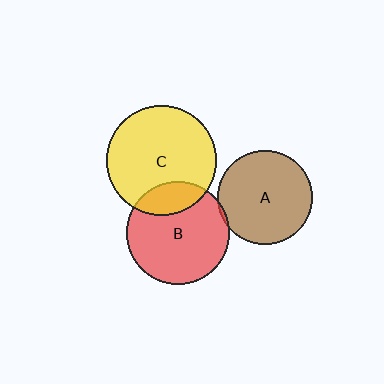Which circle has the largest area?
Circle C (yellow).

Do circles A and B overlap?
Yes.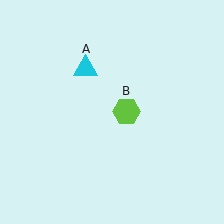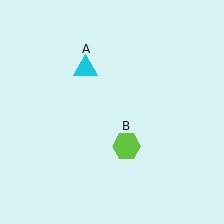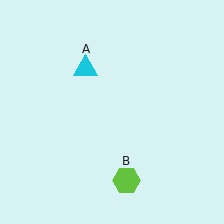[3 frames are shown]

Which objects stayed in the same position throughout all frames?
Cyan triangle (object A) remained stationary.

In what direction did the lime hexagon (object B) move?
The lime hexagon (object B) moved down.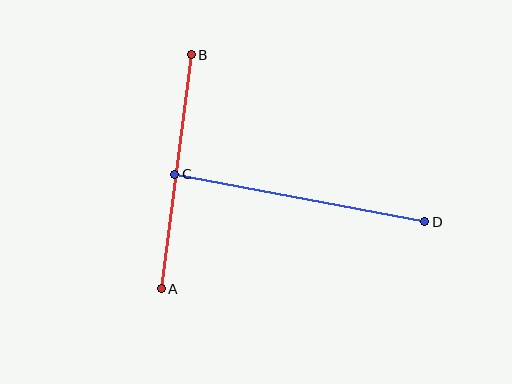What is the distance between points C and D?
The distance is approximately 255 pixels.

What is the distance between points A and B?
The distance is approximately 236 pixels.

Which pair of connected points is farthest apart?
Points C and D are farthest apart.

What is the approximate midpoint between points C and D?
The midpoint is at approximately (300, 198) pixels.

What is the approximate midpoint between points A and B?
The midpoint is at approximately (176, 172) pixels.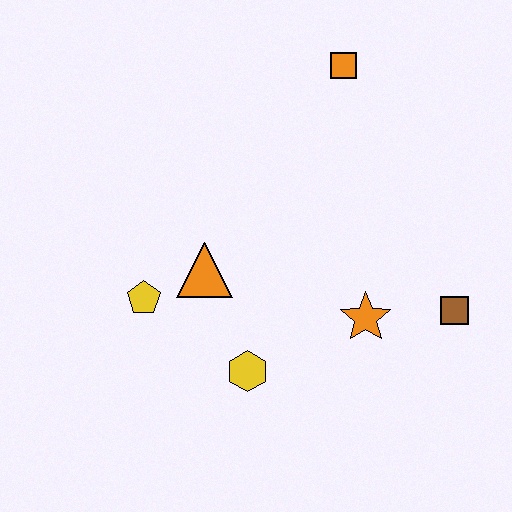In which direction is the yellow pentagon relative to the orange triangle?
The yellow pentagon is to the left of the orange triangle.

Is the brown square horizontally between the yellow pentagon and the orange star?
No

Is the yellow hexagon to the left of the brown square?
Yes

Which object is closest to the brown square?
The orange star is closest to the brown square.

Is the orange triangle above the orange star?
Yes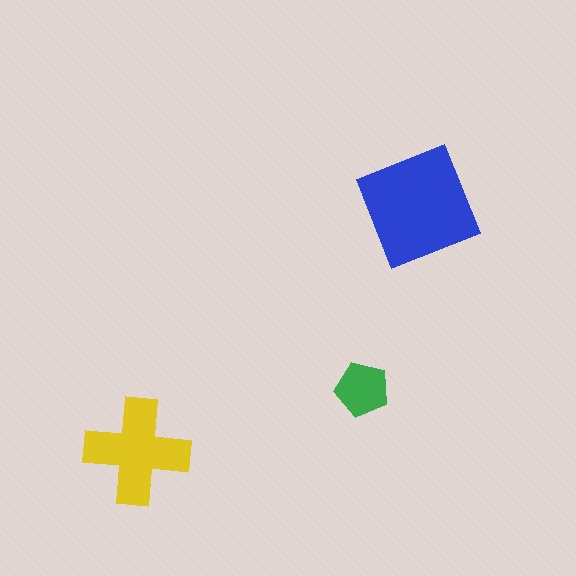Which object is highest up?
The blue square is topmost.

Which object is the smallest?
The green pentagon.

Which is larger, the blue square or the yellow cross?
The blue square.